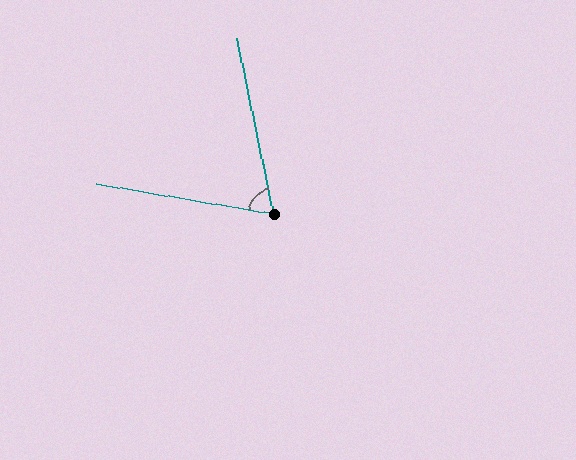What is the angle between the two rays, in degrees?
Approximately 69 degrees.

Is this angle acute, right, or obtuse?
It is acute.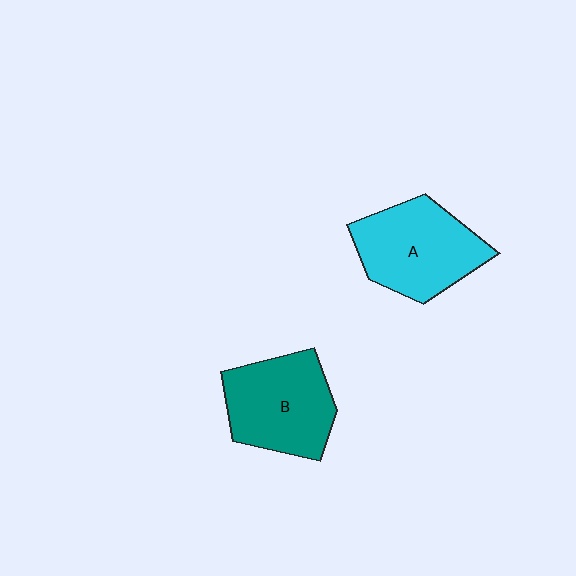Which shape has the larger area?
Shape A (cyan).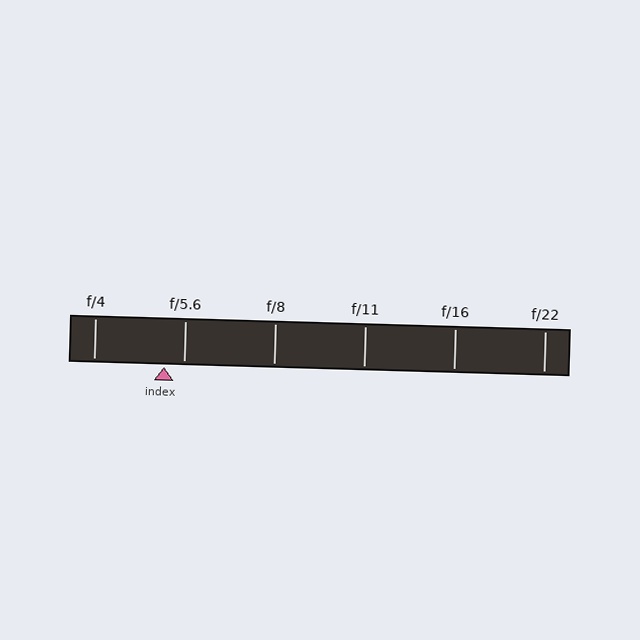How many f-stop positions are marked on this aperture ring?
There are 6 f-stop positions marked.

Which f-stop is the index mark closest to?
The index mark is closest to f/5.6.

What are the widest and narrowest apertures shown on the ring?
The widest aperture shown is f/4 and the narrowest is f/22.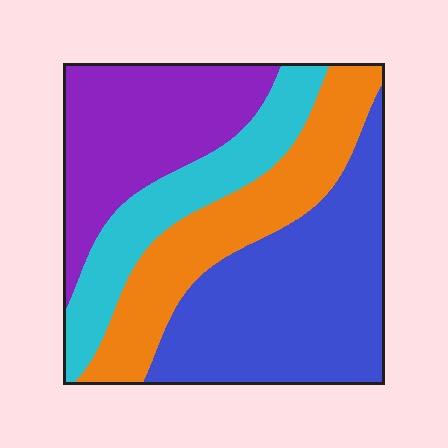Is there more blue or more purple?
Blue.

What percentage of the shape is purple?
Purple covers roughly 25% of the shape.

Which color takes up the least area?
Cyan, at roughly 20%.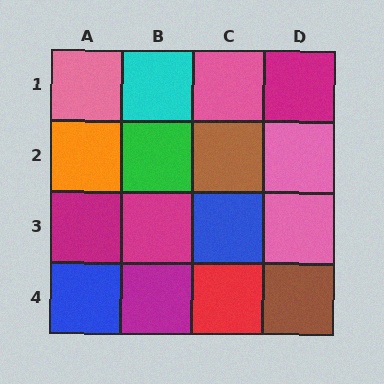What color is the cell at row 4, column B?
Magenta.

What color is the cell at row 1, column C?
Pink.